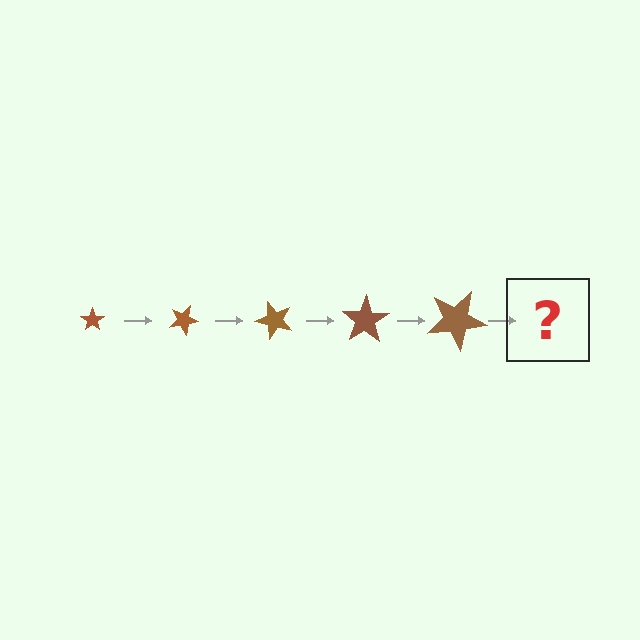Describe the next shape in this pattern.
It should be a star, larger than the previous one and rotated 125 degrees from the start.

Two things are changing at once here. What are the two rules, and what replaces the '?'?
The two rules are that the star grows larger each step and it rotates 25 degrees each step. The '?' should be a star, larger than the previous one and rotated 125 degrees from the start.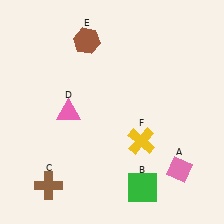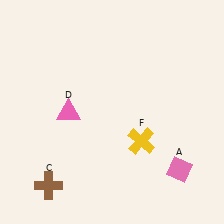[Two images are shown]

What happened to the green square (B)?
The green square (B) was removed in Image 2. It was in the bottom-right area of Image 1.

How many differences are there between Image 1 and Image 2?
There are 2 differences between the two images.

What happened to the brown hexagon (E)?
The brown hexagon (E) was removed in Image 2. It was in the top-left area of Image 1.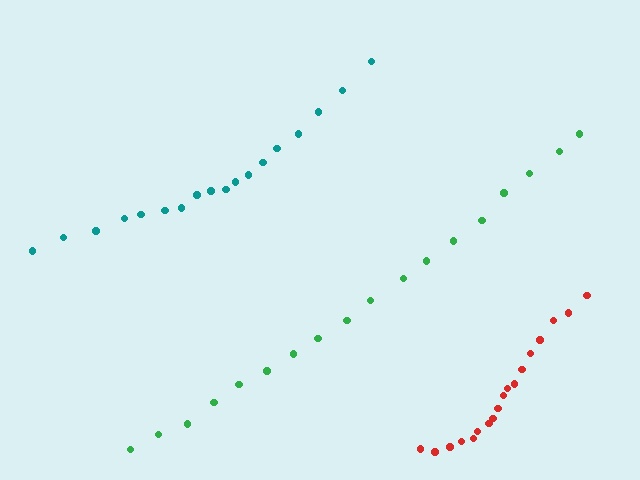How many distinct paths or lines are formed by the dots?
There are 3 distinct paths.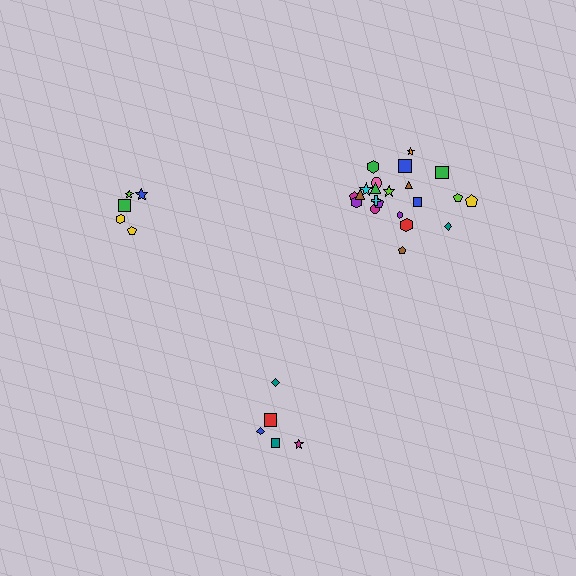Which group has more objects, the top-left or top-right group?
The top-right group.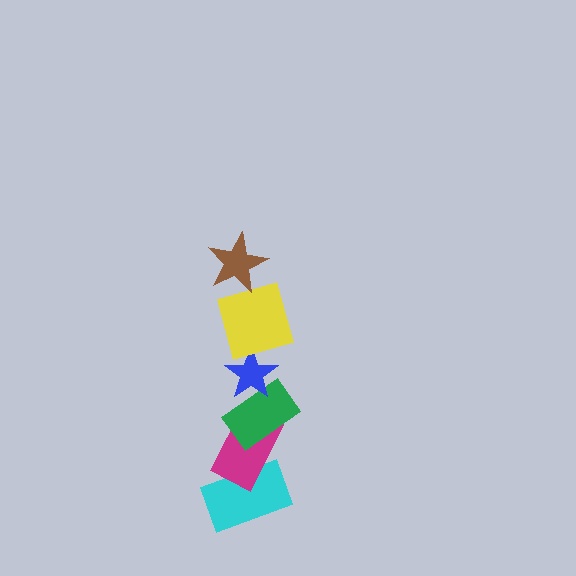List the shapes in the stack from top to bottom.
From top to bottom: the brown star, the yellow square, the blue star, the green rectangle, the magenta rectangle, the cyan rectangle.